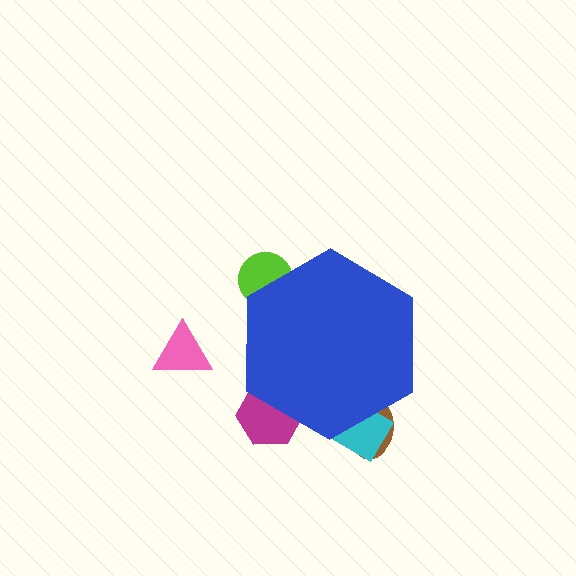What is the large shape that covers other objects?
A blue hexagon.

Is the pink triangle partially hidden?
No, the pink triangle is fully visible.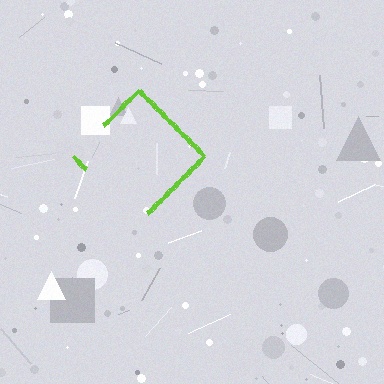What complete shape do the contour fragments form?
The contour fragments form a diamond.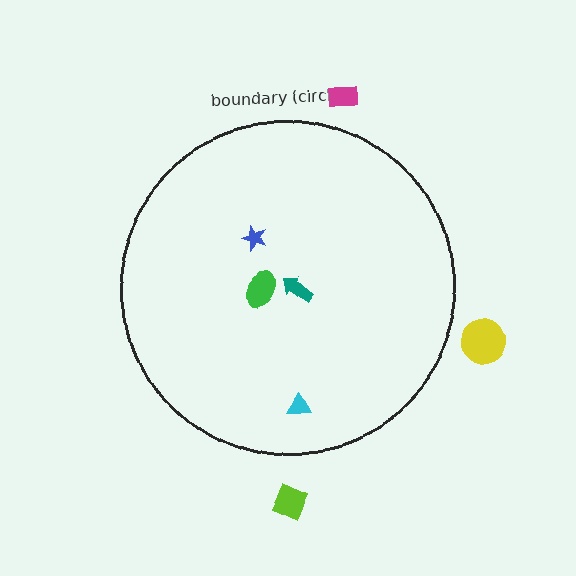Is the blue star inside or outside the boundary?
Inside.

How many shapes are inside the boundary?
4 inside, 3 outside.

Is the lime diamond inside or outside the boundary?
Outside.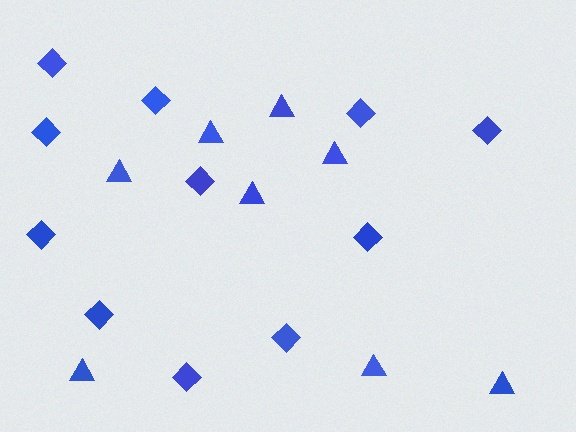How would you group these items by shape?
There are 2 groups: one group of triangles (8) and one group of diamonds (11).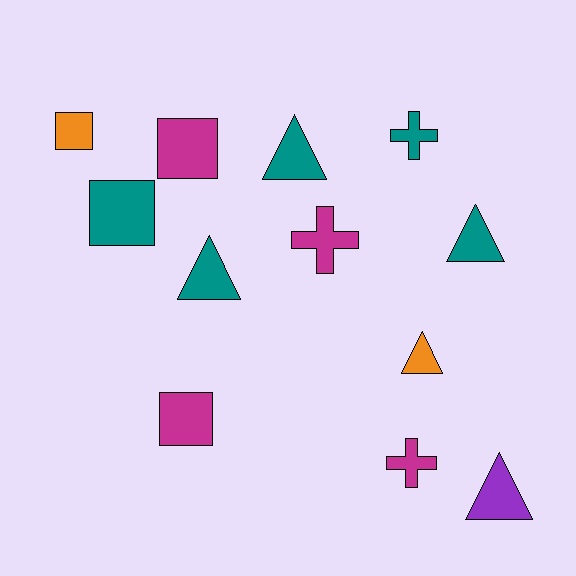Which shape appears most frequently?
Triangle, with 5 objects.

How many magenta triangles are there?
There are no magenta triangles.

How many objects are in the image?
There are 12 objects.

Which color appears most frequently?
Teal, with 5 objects.